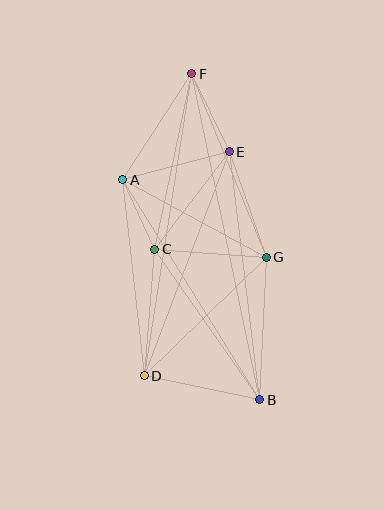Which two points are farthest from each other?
Points B and F are farthest from each other.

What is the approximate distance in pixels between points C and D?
The distance between C and D is approximately 127 pixels.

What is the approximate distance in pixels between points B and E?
The distance between B and E is approximately 250 pixels.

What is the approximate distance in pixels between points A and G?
The distance between A and G is approximately 164 pixels.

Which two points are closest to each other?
Points A and C are closest to each other.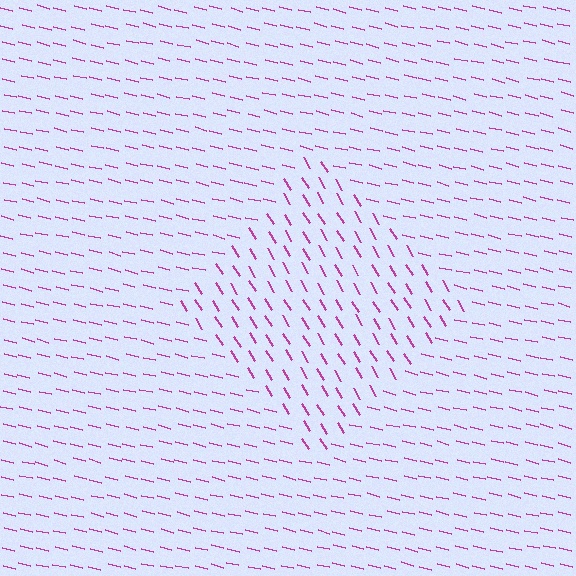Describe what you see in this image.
The image is filled with small magenta line segments. A diamond region in the image has lines oriented differently from the surrounding lines, creating a visible texture boundary.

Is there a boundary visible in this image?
Yes, there is a texture boundary formed by a change in line orientation.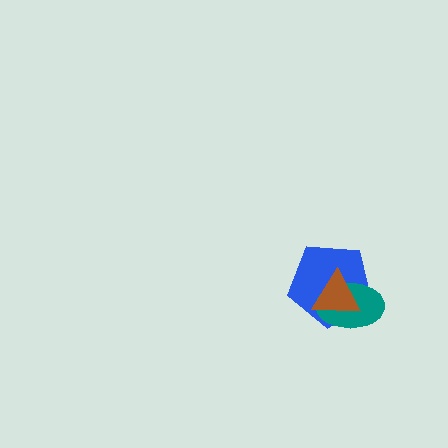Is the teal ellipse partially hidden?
Yes, it is partially covered by another shape.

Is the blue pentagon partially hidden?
Yes, it is partially covered by another shape.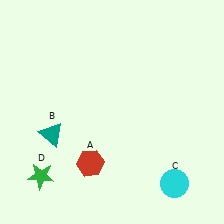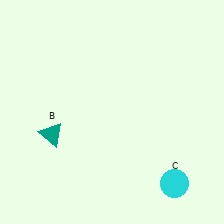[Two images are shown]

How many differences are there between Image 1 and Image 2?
There are 2 differences between the two images.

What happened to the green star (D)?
The green star (D) was removed in Image 2. It was in the bottom-left area of Image 1.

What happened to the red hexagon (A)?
The red hexagon (A) was removed in Image 2. It was in the bottom-left area of Image 1.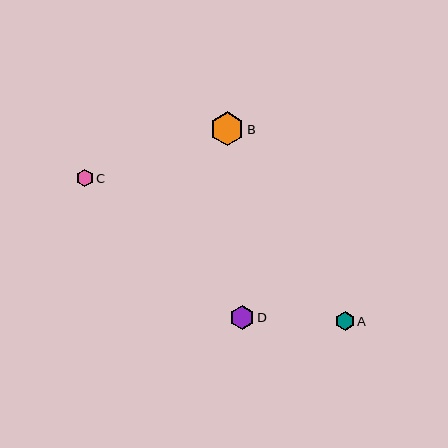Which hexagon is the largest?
Hexagon B is the largest with a size of approximately 34 pixels.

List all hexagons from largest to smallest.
From largest to smallest: B, D, A, C.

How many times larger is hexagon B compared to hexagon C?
Hexagon B is approximately 2.0 times the size of hexagon C.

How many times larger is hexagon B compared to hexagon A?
Hexagon B is approximately 1.8 times the size of hexagon A.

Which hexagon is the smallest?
Hexagon C is the smallest with a size of approximately 17 pixels.